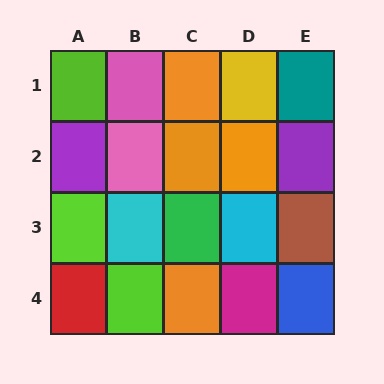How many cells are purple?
2 cells are purple.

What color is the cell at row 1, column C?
Orange.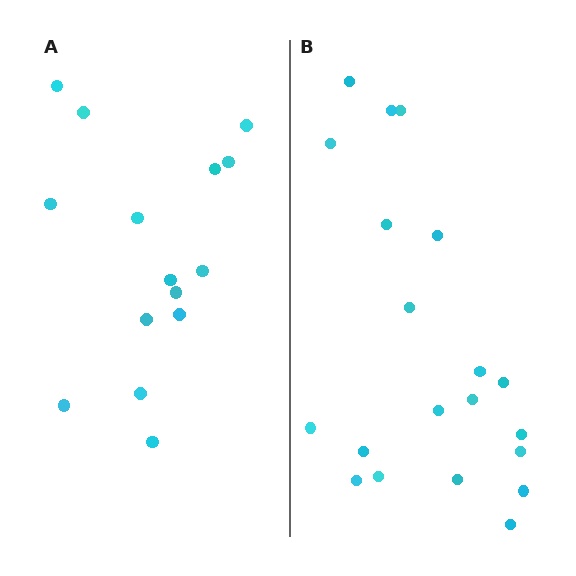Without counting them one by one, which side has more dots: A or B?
Region B (the right region) has more dots.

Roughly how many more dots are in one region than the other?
Region B has about 5 more dots than region A.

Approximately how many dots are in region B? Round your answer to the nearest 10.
About 20 dots.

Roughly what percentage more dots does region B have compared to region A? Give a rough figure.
About 35% more.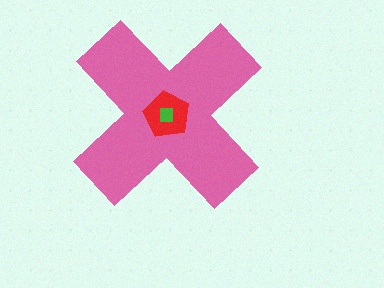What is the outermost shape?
The pink cross.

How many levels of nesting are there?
3.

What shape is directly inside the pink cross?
The red pentagon.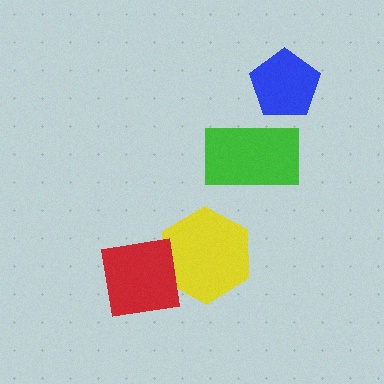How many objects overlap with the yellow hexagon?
1 object overlaps with the yellow hexagon.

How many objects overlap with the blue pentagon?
0 objects overlap with the blue pentagon.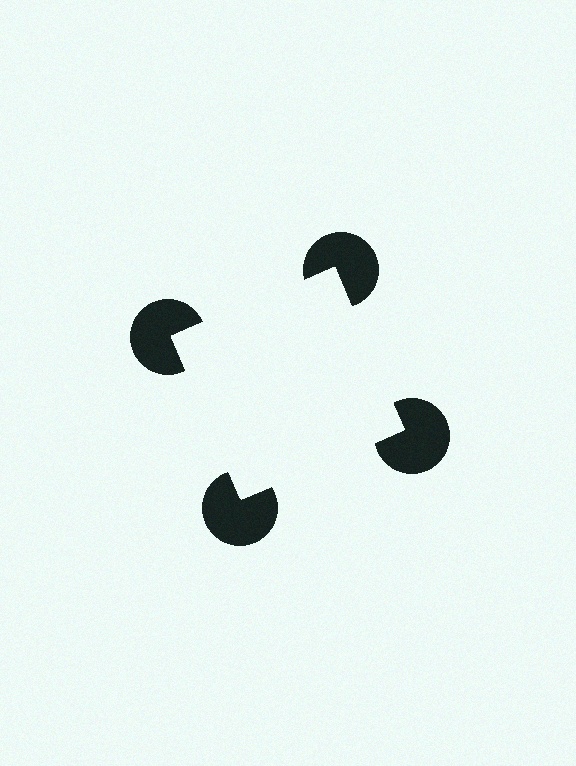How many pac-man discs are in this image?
There are 4 — one at each vertex of the illusory square.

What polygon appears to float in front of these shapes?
An illusory square — its edges are inferred from the aligned wedge cuts in the pac-man discs, not physically drawn.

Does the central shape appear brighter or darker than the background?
It typically appears slightly brighter than the background, even though no actual brightness change is drawn.